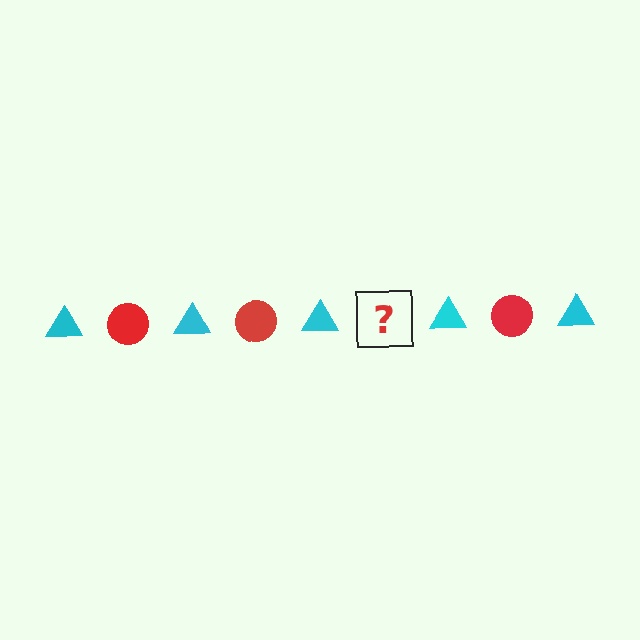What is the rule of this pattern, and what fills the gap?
The rule is that the pattern alternates between cyan triangle and red circle. The gap should be filled with a red circle.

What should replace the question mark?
The question mark should be replaced with a red circle.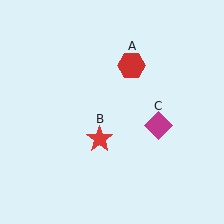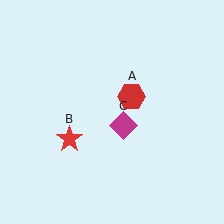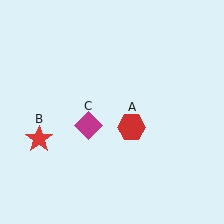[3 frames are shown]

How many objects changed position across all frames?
3 objects changed position: red hexagon (object A), red star (object B), magenta diamond (object C).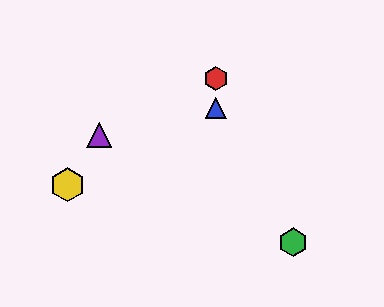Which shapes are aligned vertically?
The red hexagon, the blue triangle are aligned vertically.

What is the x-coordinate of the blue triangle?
The blue triangle is at x≈216.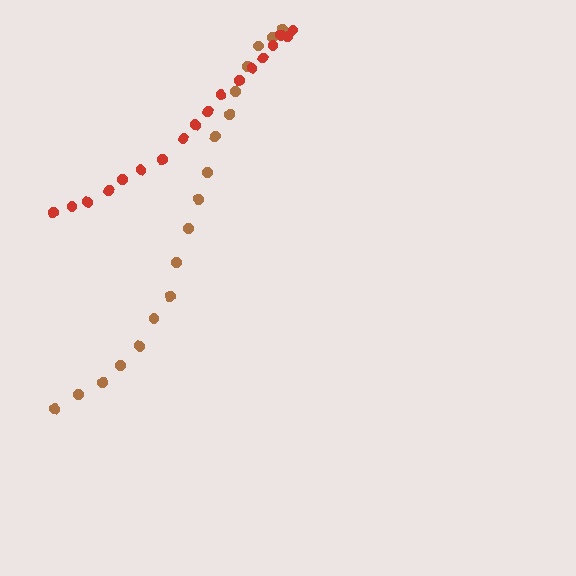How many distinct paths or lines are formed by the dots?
There are 2 distinct paths.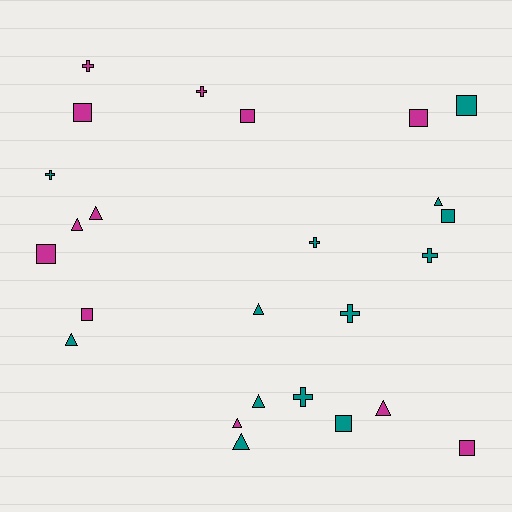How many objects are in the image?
There are 25 objects.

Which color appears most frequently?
Teal, with 13 objects.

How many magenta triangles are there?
There are 4 magenta triangles.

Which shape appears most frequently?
Square, with 9 objects.